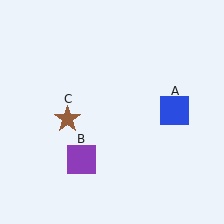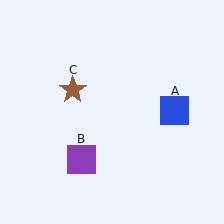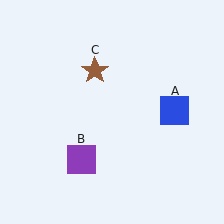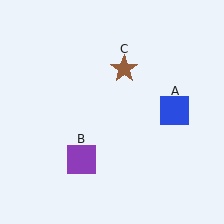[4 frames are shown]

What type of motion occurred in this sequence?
The brown star (object C) rotated clockwise around the center of the scene.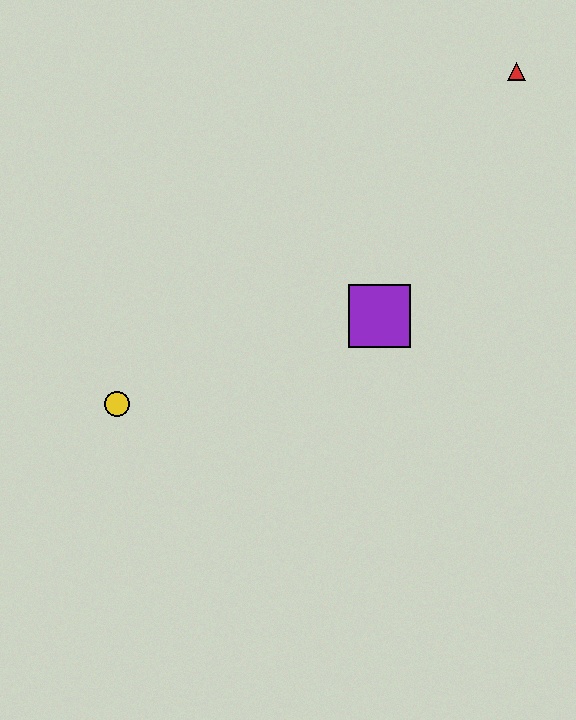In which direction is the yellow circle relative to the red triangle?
The yellow circle is to the left of the red triangle.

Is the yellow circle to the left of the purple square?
Yes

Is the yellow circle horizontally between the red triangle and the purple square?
No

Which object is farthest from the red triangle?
The yellow circle is farthest from the red triangle.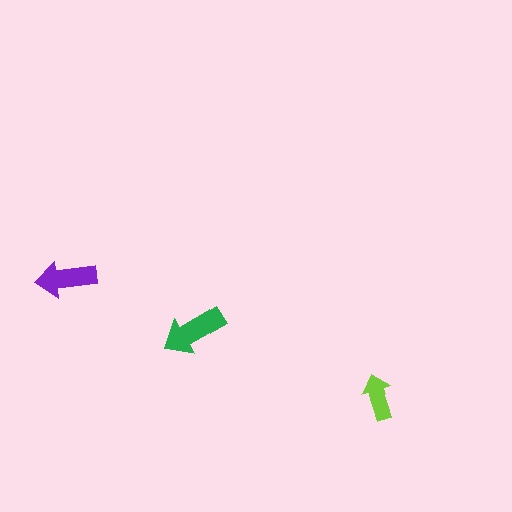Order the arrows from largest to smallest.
the green one, the purple one, the lime one.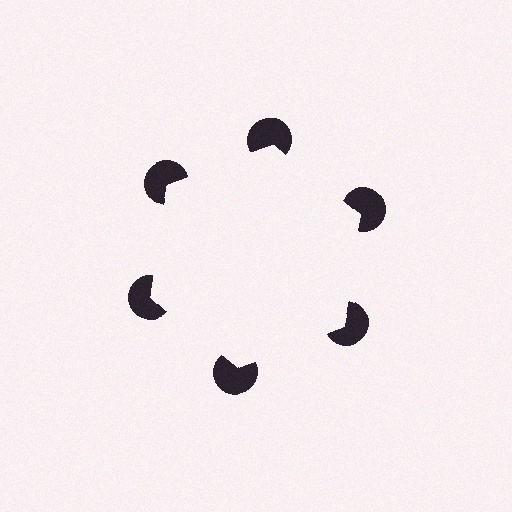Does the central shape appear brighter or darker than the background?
It typically appears slightly brighter than the background, even though no actual brightness change is drawn.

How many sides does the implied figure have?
6 sides.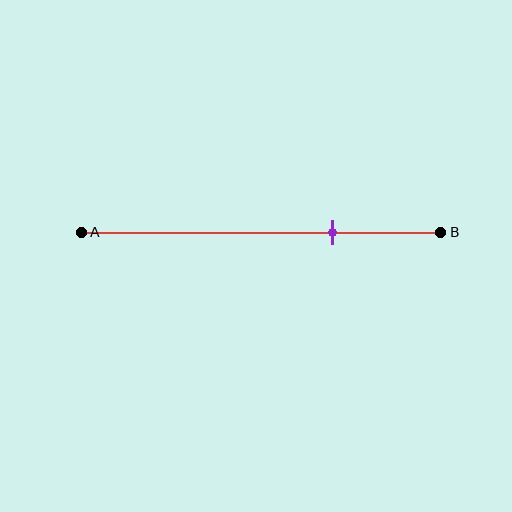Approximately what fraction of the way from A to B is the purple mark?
The purple mark is approximately 70% of the way from A to B.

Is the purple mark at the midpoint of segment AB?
No, the mark is at about 70% from A, not at the 50% midpoint.